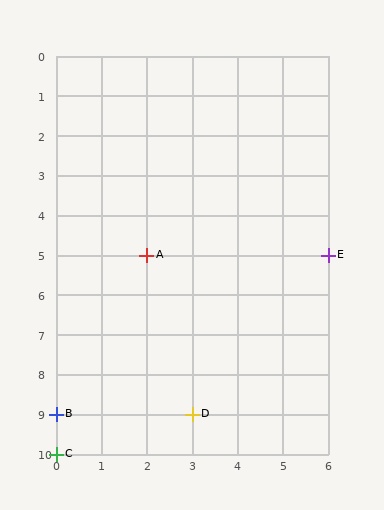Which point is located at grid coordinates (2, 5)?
Point A is at (2, 5).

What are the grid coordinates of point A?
Point A is at grid coordinates (2, 5).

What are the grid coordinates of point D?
Point D is at grid coordinates (3, 9).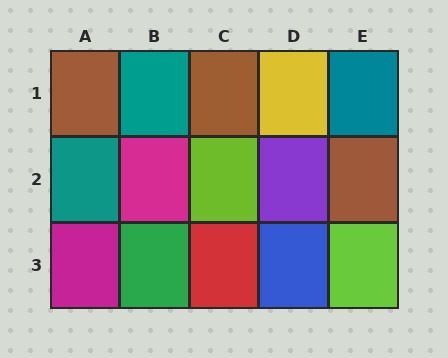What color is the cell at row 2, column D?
Purple.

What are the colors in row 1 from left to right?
Brown, teal, brown, yellow, teal.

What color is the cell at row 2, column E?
Brown.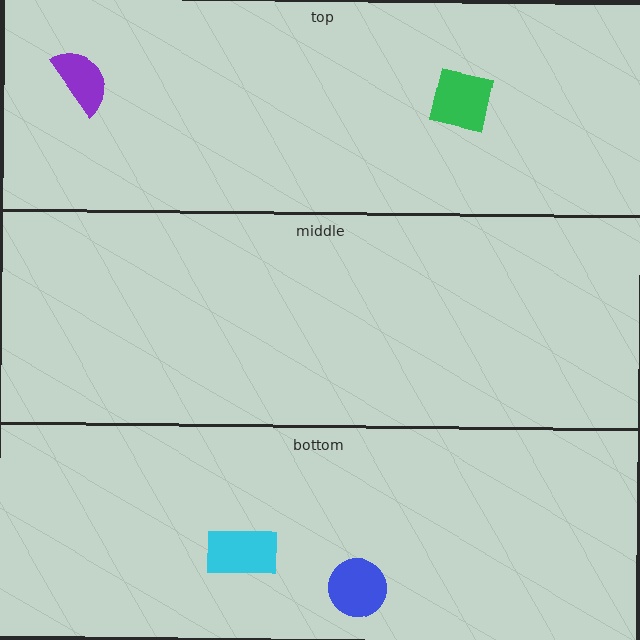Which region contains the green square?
The top region.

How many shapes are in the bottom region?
2.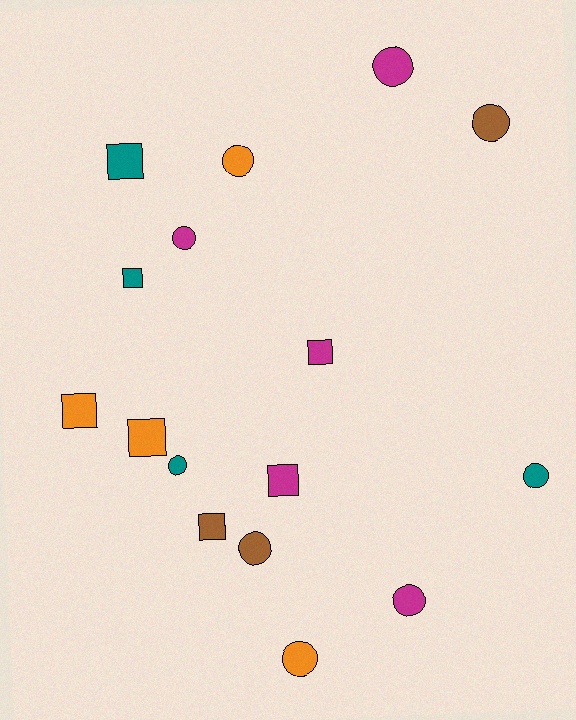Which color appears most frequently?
Magenta, with 5 objects.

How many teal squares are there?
There are 2 teal squares.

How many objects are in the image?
There are 16 objects.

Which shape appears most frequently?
Circle, with 9 objects.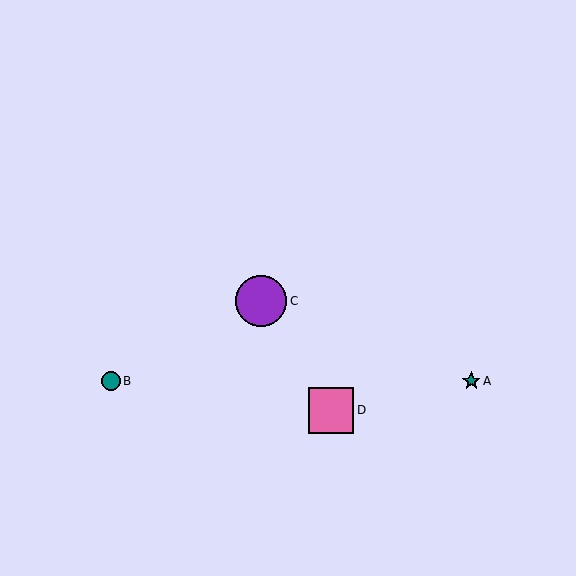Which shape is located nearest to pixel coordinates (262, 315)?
The purple circle (labeled C) at (261, 301) is nearest to that location.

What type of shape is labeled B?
Shape B is a teal circle.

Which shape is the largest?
The purple circle (labeled C) is the largest.